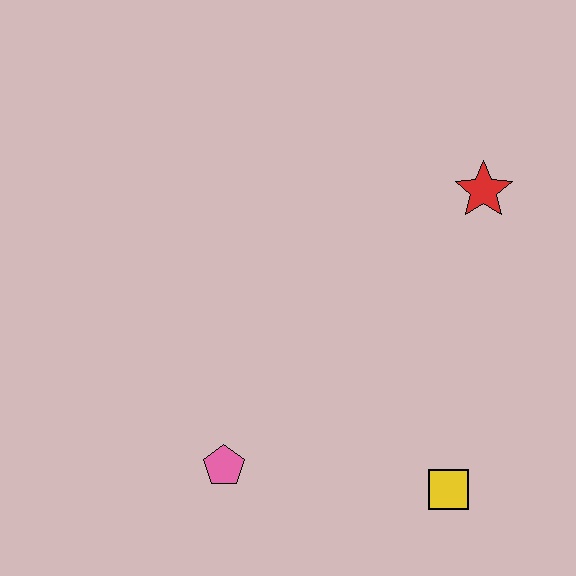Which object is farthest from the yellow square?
The red star is farthest from the yellow square.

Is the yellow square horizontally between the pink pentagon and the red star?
Yes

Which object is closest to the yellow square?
The pink pentagon is closest to the yellow square.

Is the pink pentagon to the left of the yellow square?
Yes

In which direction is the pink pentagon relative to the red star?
The pink pentagon is below the red star.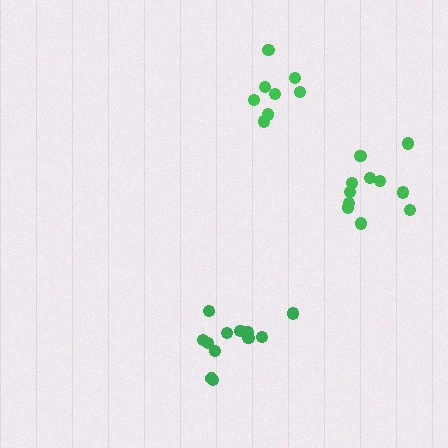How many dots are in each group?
Group 1: 12 dots, Group 2: 11 dots, Group 3: 8 dots (31 total).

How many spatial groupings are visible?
There are 3 spatial groupings.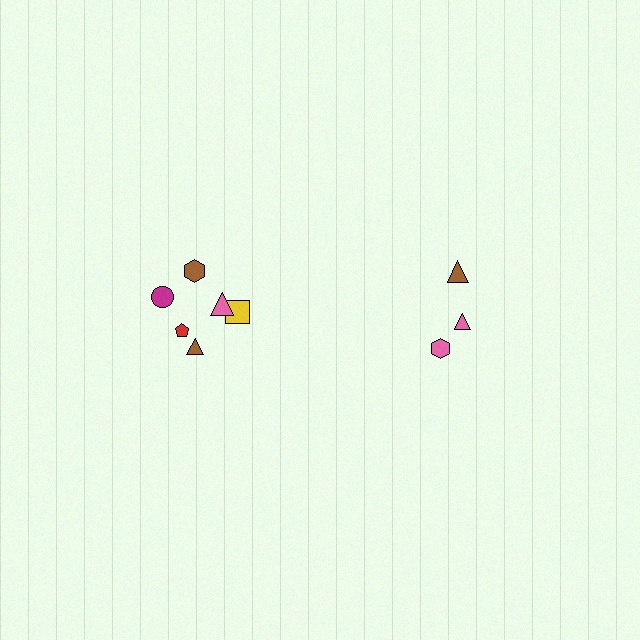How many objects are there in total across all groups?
There are 9 objects.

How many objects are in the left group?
There are 6 objects.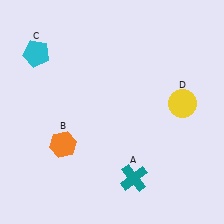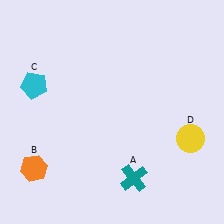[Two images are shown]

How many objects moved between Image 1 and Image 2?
3 objects moved between the two images.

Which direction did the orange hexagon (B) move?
The orange hexagon (B) moved left.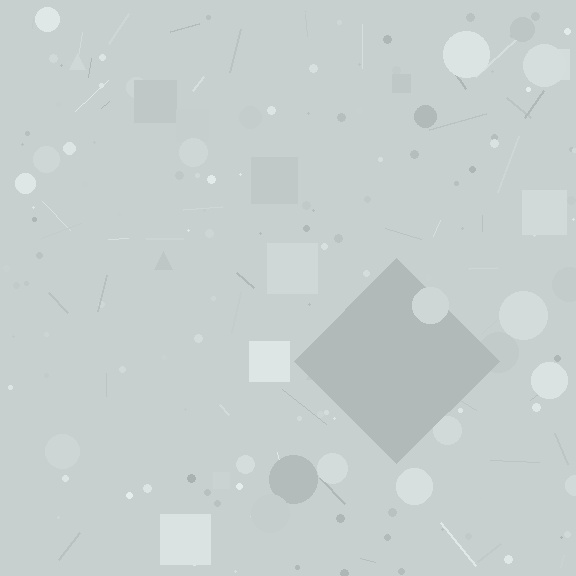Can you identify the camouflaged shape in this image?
The camouflaged shape is a diamond.